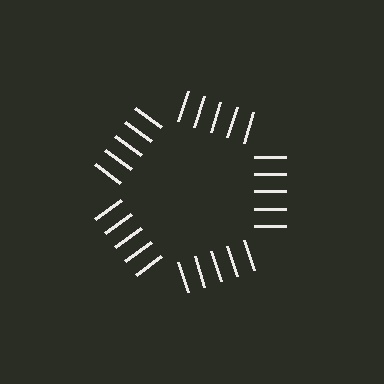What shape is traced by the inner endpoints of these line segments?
An illusory pentagon — the line segments terminate on its edges but no continuous stroke is drawn.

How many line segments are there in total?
25 — 5 along each of the 5 edges.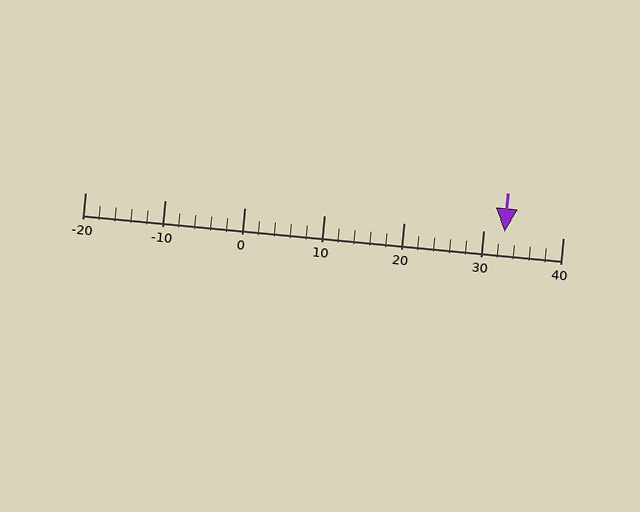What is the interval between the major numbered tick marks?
The major tick marks are spaced 10 units apart.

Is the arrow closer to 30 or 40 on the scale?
The arrow is closer to 30.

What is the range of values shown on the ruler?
The ruler shows values from -20 to 40.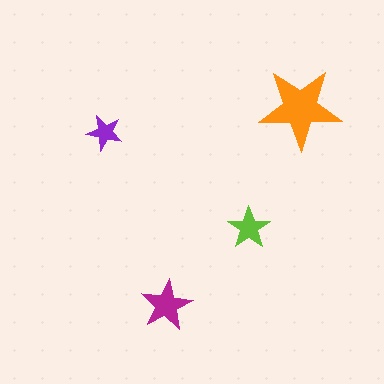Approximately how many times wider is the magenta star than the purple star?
About 1.5 times wider.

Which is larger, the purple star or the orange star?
The orange one.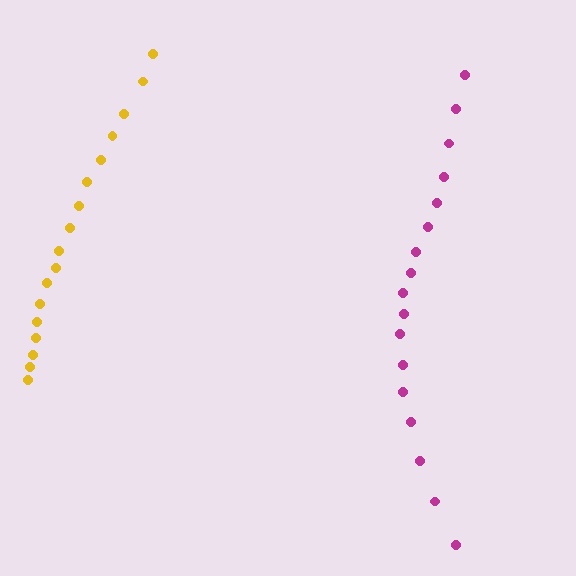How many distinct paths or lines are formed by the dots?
There are 2 distinct paths.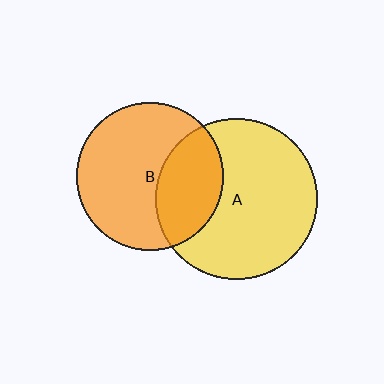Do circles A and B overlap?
Yes.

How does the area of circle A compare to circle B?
Approximately 1.2 times.